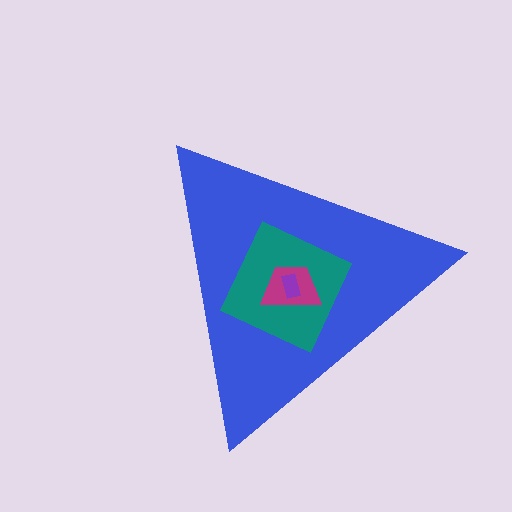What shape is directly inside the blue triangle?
The teal diamond.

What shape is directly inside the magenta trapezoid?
The purple rectangle.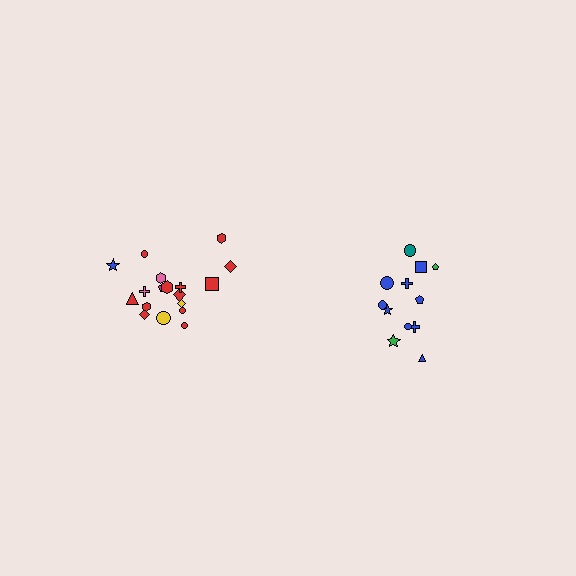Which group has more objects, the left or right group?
The left group.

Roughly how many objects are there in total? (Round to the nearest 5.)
Roughly 30 objects in total.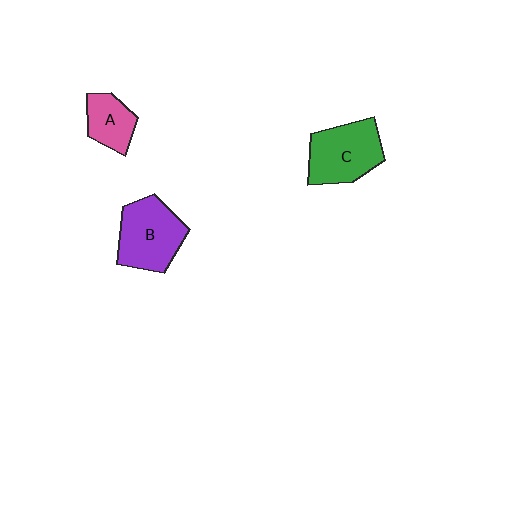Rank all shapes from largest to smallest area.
From largest to smallest: B (purple), C (green), A (pink).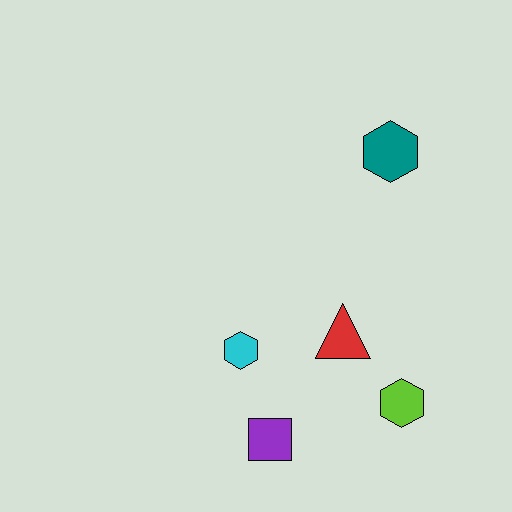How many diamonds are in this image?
There are no diamonds.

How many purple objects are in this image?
There is 1 purple object.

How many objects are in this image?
There are 5 objects.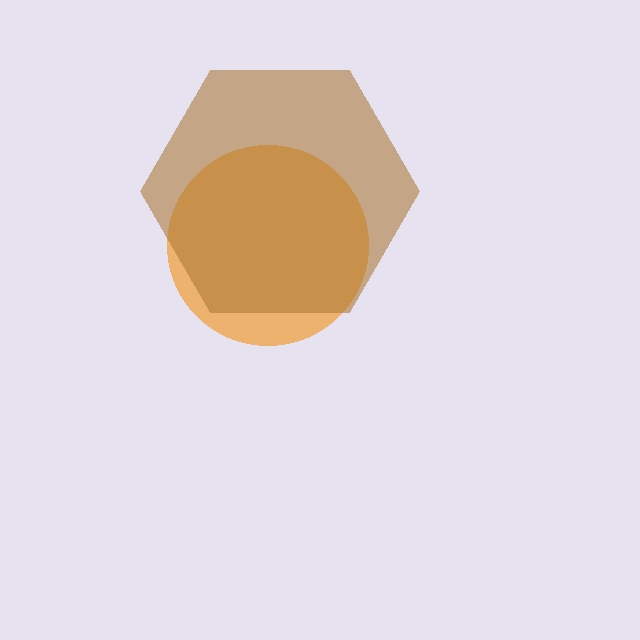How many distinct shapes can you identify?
There are 2 distinct shapes: an orange circle, a brown hexagon.